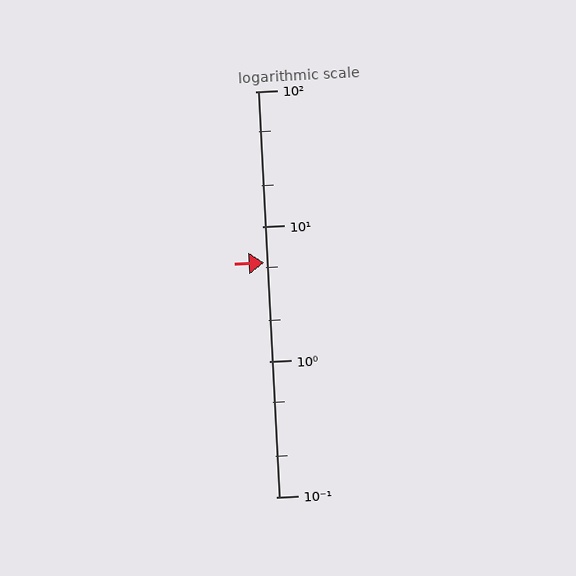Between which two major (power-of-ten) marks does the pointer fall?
The pointer is between 1 and 10.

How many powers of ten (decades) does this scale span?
The scale spans 3 decades, from 0.1 to 100.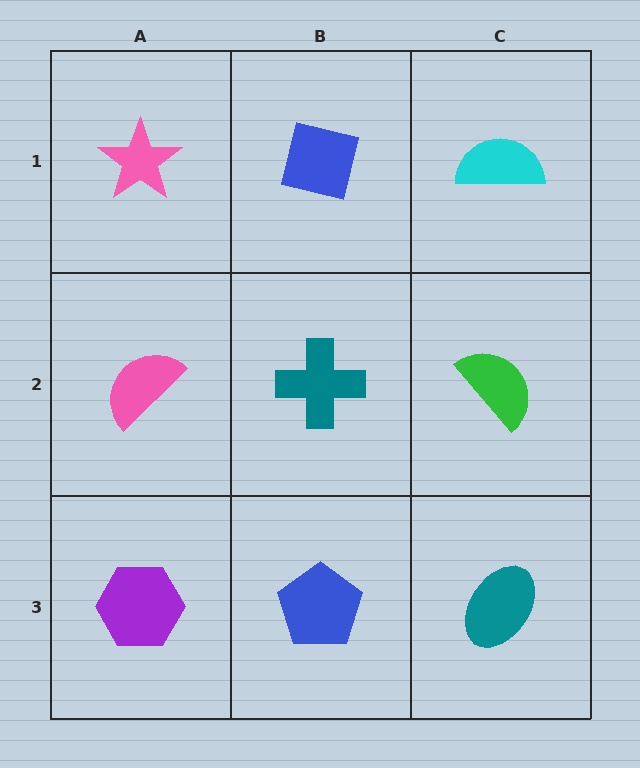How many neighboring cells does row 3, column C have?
2.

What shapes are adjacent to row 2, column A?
A pink star (row 1, column A), a purple hexagon (row 3, column A), a teal cross (row 2, column B).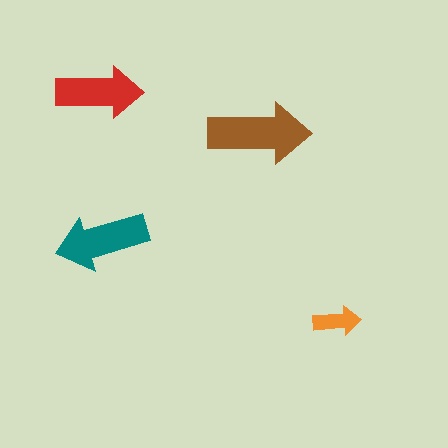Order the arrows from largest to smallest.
the brown one, the teal one, the red one, the orange one.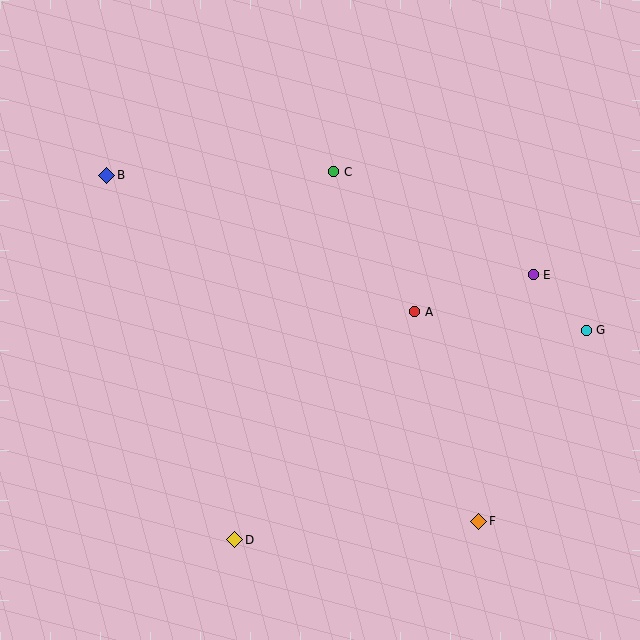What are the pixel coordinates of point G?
Point G is at (586, 330).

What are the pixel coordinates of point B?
Point B is at (107, 175).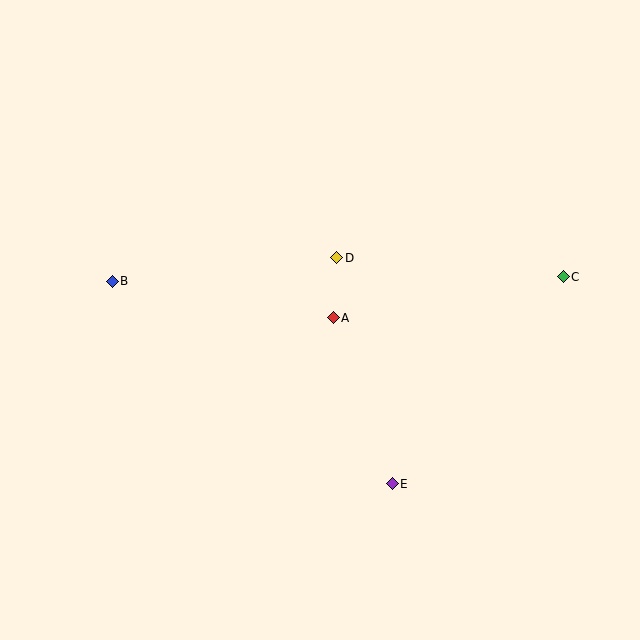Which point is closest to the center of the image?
Point A at (333, 318) is closest to the center.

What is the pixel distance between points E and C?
The distance between E and C is 268 pixels.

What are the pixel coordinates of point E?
Point E is at (392, 484).